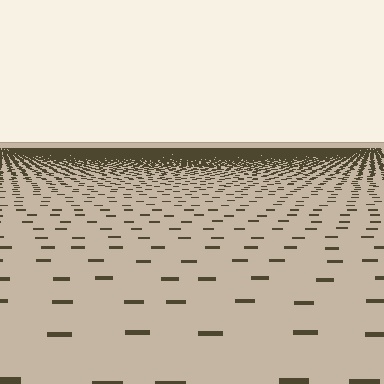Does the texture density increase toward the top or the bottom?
Density increases toward the top.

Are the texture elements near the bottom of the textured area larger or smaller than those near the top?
Larger. Near the bottom, elements are closer to the viewer and appear at a bigger on-screen size.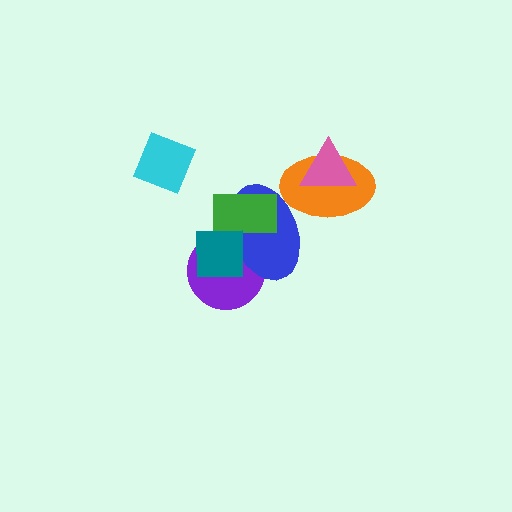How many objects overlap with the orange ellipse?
2 objects overlap with the orange ellipse.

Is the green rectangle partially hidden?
Yes, it is partially covered by another shape.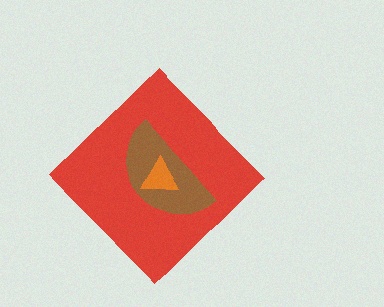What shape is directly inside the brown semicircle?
The orange triangle.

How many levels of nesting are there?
3.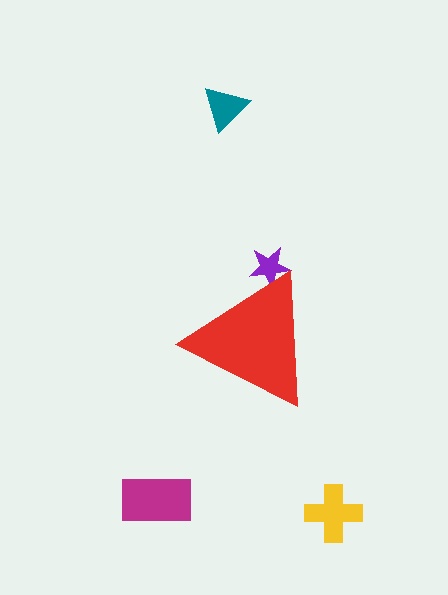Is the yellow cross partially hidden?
No, the yellow cross is fully visible.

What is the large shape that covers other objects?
A red triangle.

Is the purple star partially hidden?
Yes, the purple star is partially hidden behind the red triangle.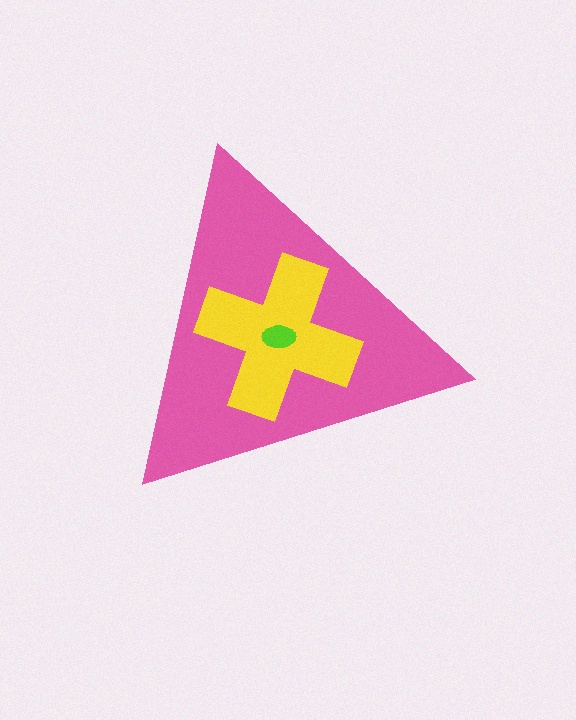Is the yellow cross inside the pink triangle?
Yes.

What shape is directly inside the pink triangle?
The yellow cross.